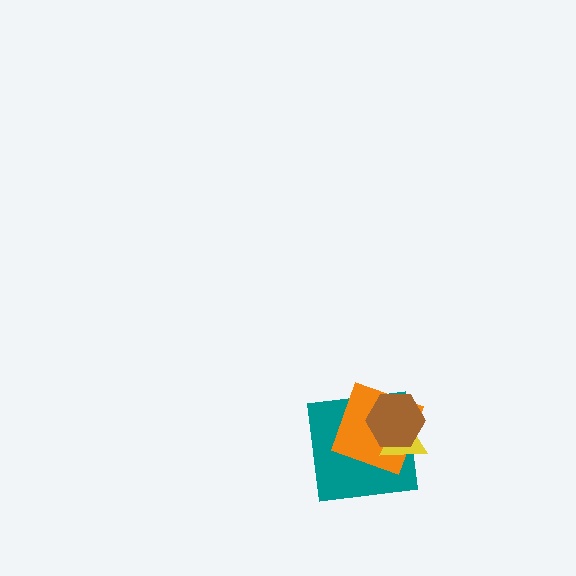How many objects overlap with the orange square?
3 objects overlap with the orange square.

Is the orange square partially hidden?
Yes, it is partially covered by another shape.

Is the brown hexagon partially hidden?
No, no other shape covers it.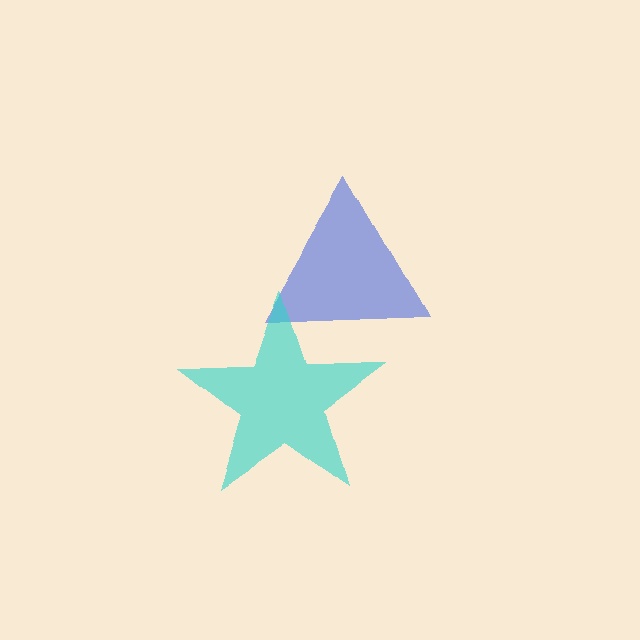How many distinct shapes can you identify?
There are 2 distinct shapes: a blue triangle, a cyan star.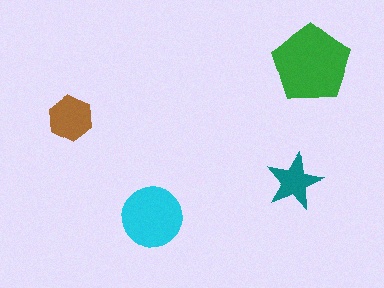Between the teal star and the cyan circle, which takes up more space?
The cyan circle.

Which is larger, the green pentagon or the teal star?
The green pentagon.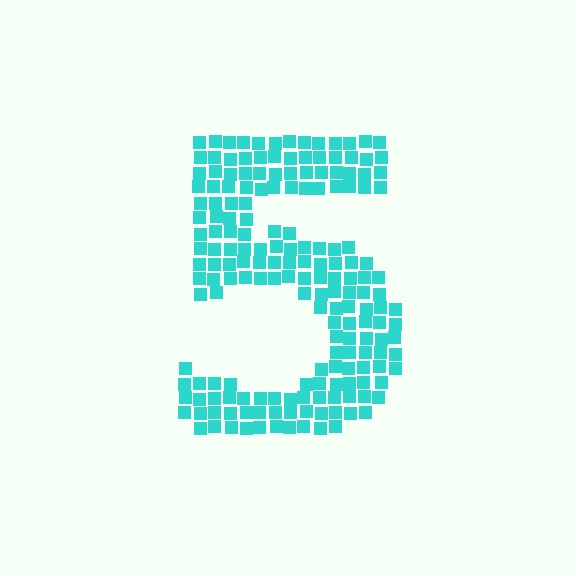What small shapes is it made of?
It is made of small squares.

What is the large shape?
The large shape is the digit 5.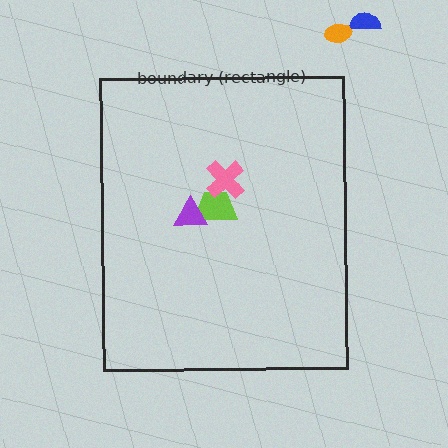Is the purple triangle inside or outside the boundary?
Inside.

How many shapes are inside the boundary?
3 inside, 2 outside.